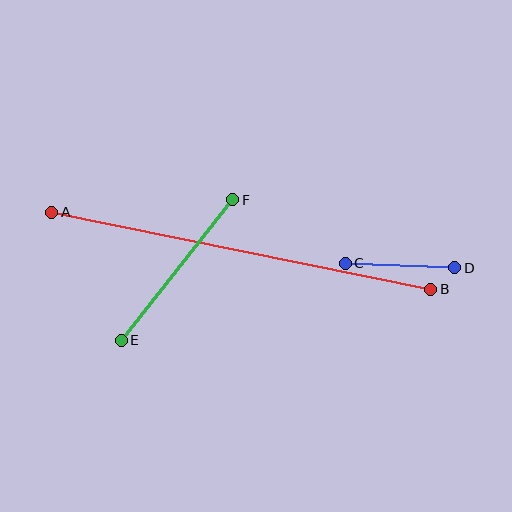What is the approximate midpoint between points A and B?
The midpoint is at approximately (241, 251) pixels.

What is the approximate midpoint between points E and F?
The midpoint is at approximately (177, 270) pixels.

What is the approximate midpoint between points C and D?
The midpoint is at approximately (400, 266) pixels.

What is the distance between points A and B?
The distance is approximately 387 pixels.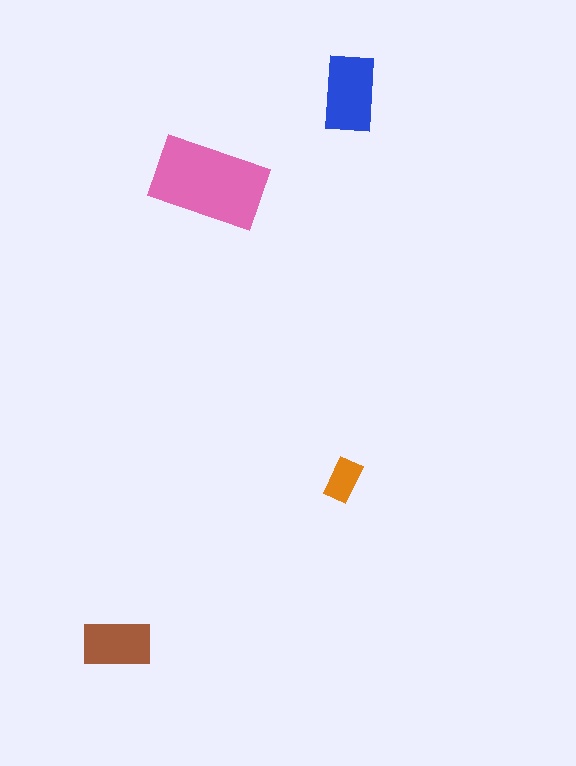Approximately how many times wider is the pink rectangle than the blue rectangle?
About 1.5 times wider.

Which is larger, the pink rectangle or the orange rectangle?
The pink one.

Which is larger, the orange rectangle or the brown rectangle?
The brown one.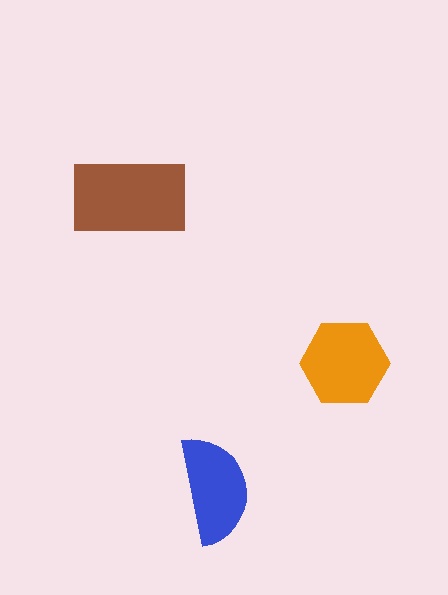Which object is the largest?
The brown rectangle.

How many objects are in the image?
There are 3 objects in the image.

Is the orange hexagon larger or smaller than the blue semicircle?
Larger.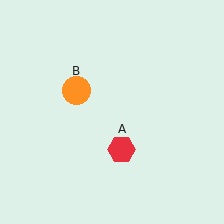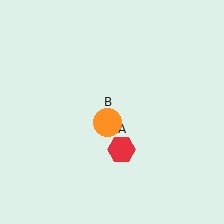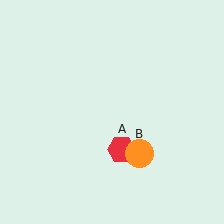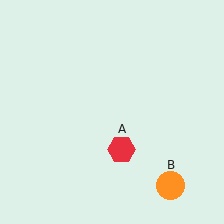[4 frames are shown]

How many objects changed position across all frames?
1 object changed position: orange circle (object B).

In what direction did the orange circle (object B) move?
The orange circle (object B) moved down and to the right.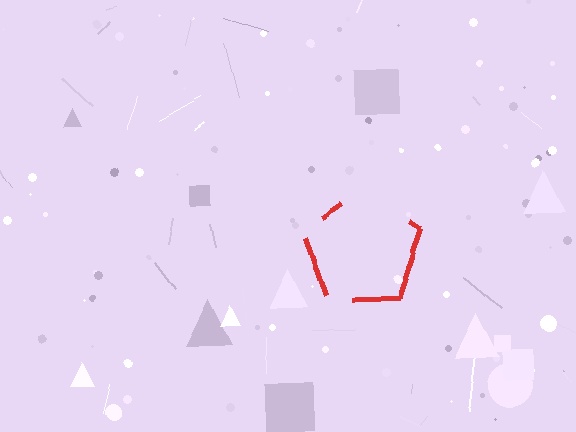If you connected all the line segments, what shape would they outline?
They would outline a pentagon.